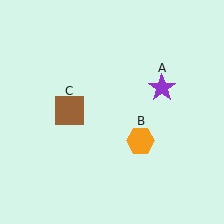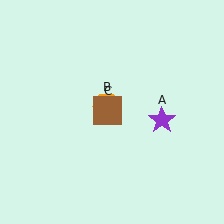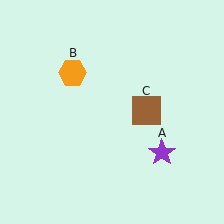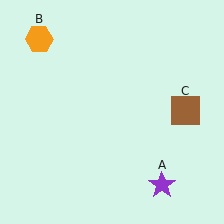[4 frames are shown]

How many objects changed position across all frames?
3 objects changed position: purple star (object A), orange hexagon (object B), brown square (object C).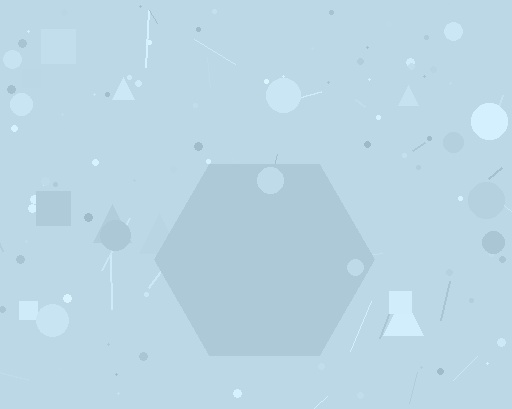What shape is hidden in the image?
A hexagon is hidden in the image.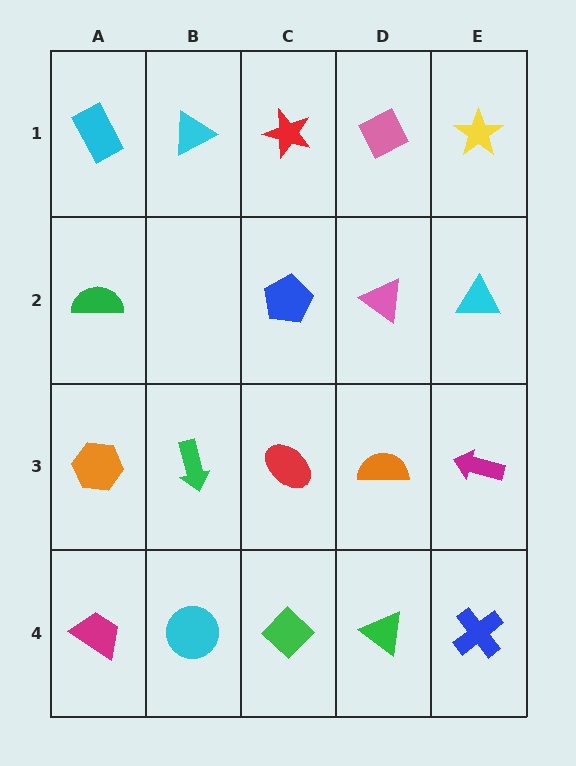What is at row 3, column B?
A green arrow.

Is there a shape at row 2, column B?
No, that cell is empty.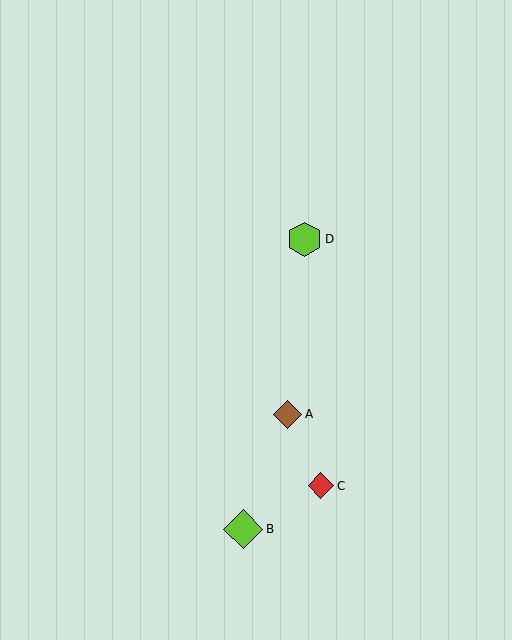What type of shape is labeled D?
Shape D is a lime hexagon.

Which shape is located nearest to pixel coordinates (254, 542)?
The lime diamond (labeled B) at (243, 529) is nearest to that location.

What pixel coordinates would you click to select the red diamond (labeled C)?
Click at (321, 486) to select the red diamond C.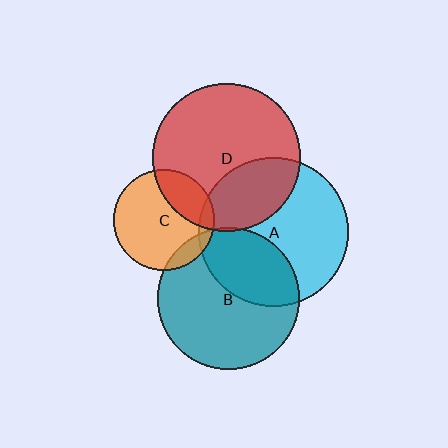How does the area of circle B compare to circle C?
Approximately 2.0 times.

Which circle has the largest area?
Circle A (cyan).